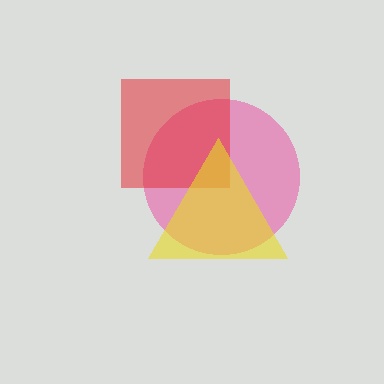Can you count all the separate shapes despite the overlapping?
Yes, there are 3 separate shapes.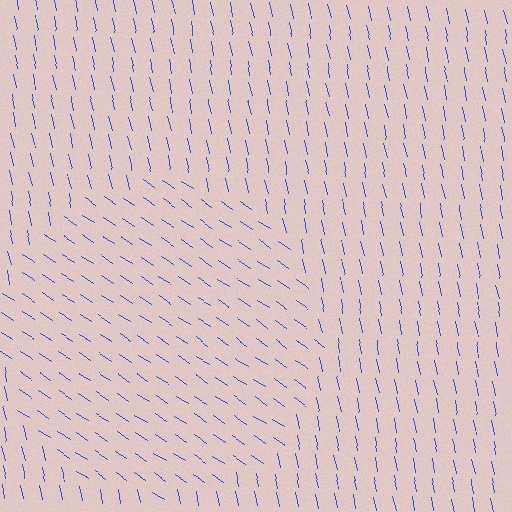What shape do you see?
I see a circle.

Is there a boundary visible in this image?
Yes, there is a texture boundary formed by a change in line orientation.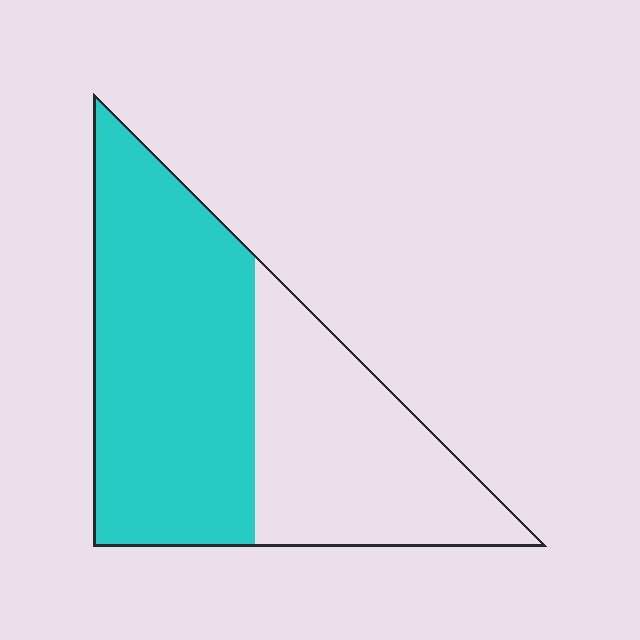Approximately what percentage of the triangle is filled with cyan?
Approximately 60%.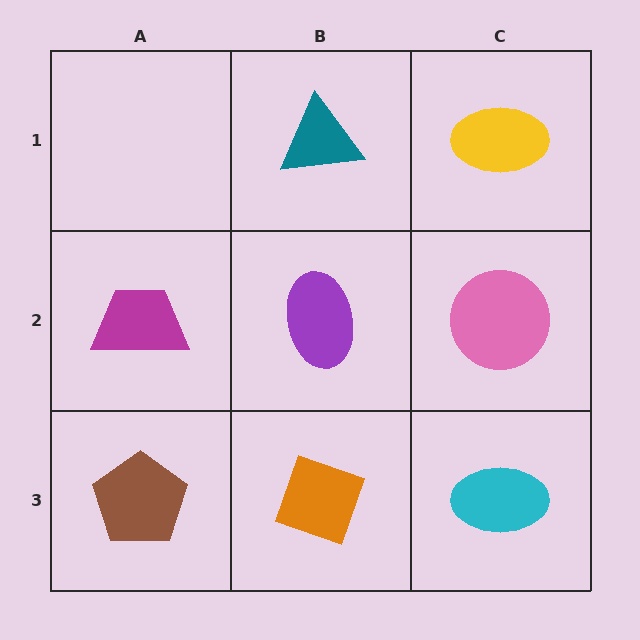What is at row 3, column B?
An orange diamond.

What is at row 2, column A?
A magenta trapezoid.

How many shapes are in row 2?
3 shapes.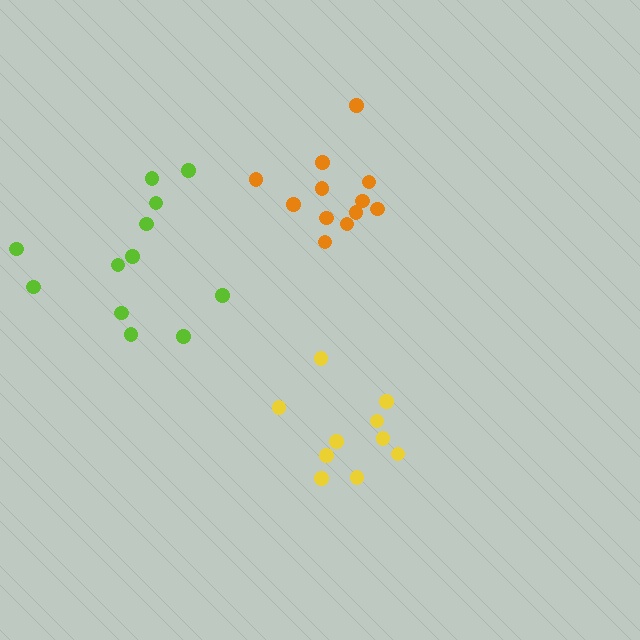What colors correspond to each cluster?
The clusters are colored: orange, yellow, lime.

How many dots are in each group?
Group 1: 12 dots, Group 2: 10 dots, Group 3: 12 dots (34 total).